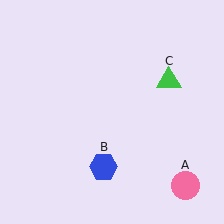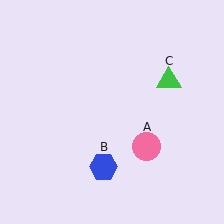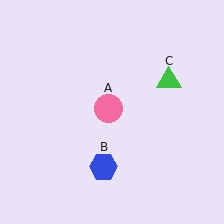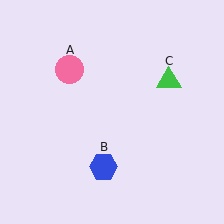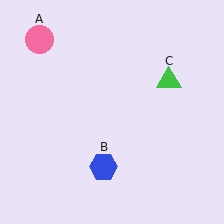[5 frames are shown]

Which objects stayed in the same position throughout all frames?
Blue hexagon (object B) and green triangle (object C) remained stationary.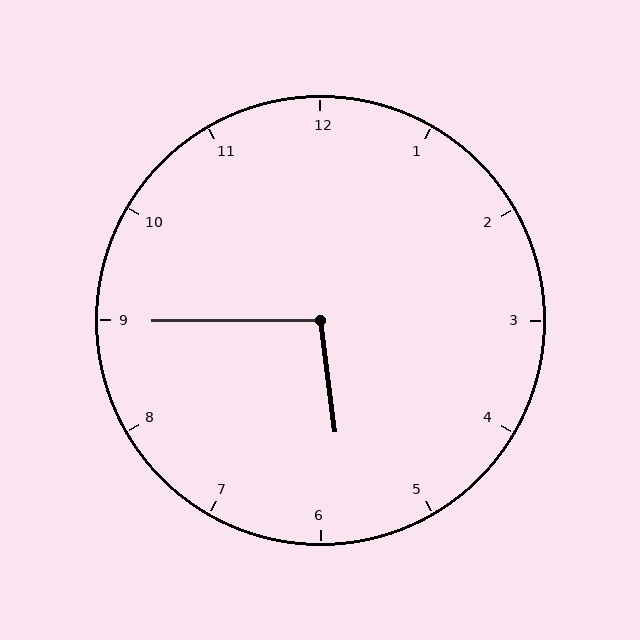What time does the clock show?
5:45.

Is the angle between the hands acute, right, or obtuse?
It is obtuse.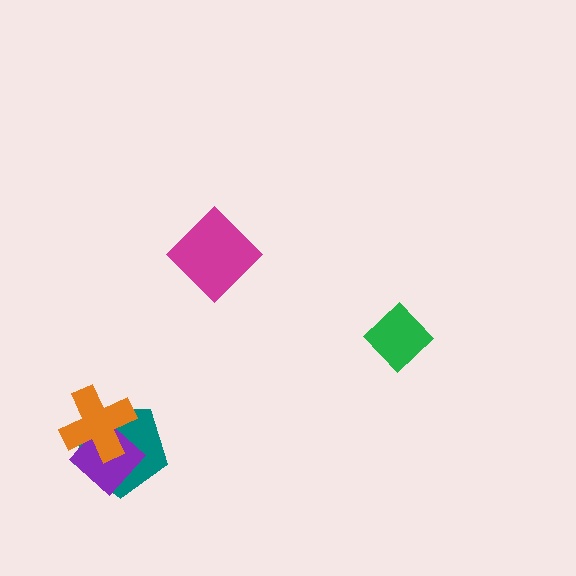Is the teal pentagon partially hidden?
Yes, it is partially covered by another shape.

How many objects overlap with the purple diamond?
2 objects overlap with the purple diamond.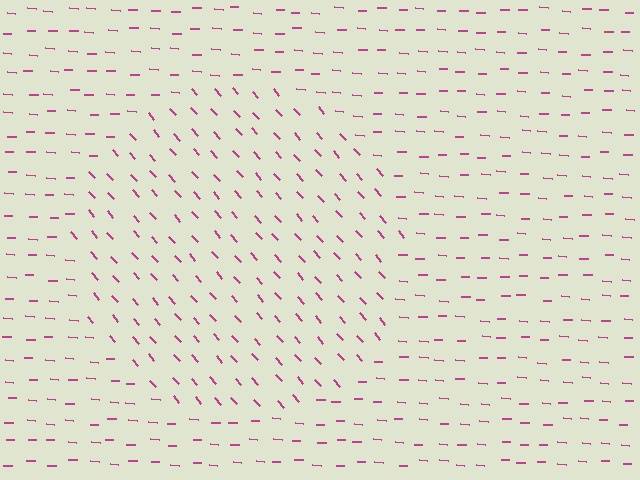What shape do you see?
I see a circle.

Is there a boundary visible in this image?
Yes, there is a texture boundary formed by a change in line orientation.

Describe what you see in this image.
The image is filled with small magenta line segments. A circle region in the image has lines oriented differently from the surrounding lines, creating a visible texture boundary.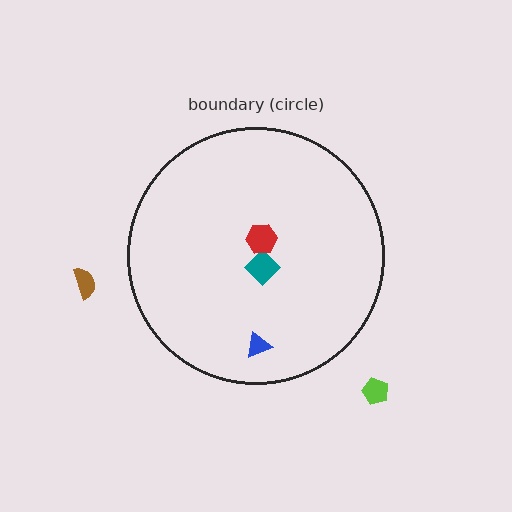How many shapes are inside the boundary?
3 inside, 2 outside.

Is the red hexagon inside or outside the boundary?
Inside.